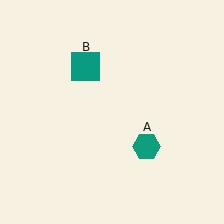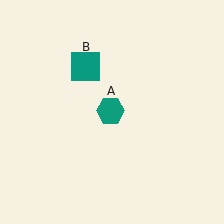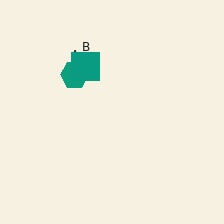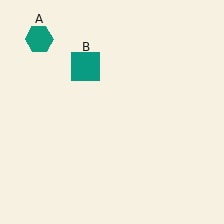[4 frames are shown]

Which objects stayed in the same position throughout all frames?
Teal square (object B) remained stationary.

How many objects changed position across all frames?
1 object changed position: teal hexagon (object A).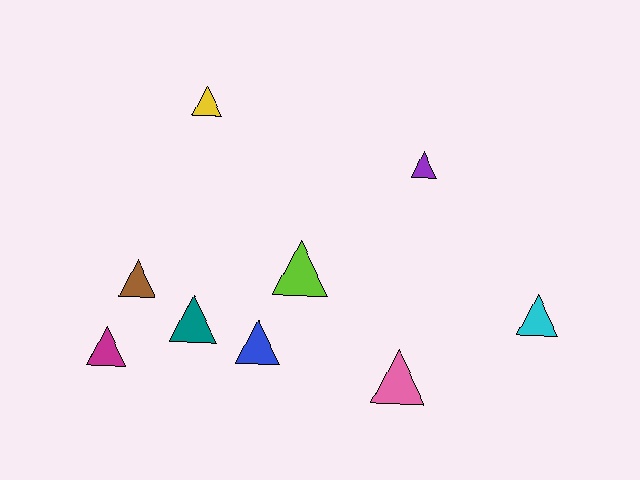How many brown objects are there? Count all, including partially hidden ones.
There is 1 brown object.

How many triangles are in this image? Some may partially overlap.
There are 9 triangles.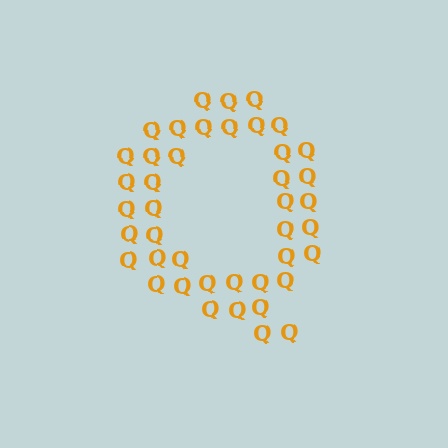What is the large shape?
The large shape is the letter Q.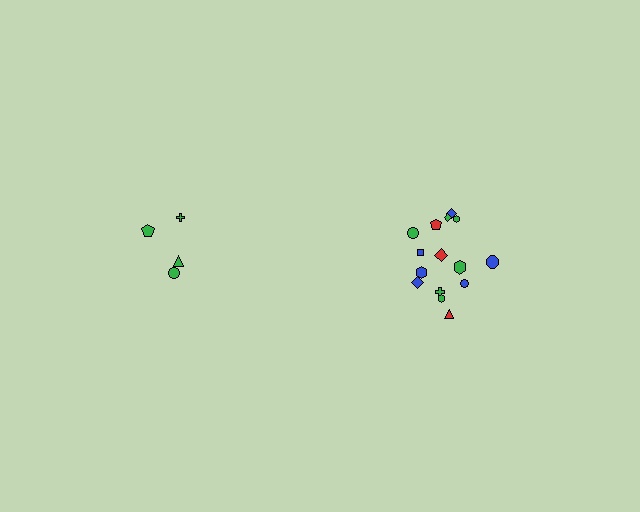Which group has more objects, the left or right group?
The right group.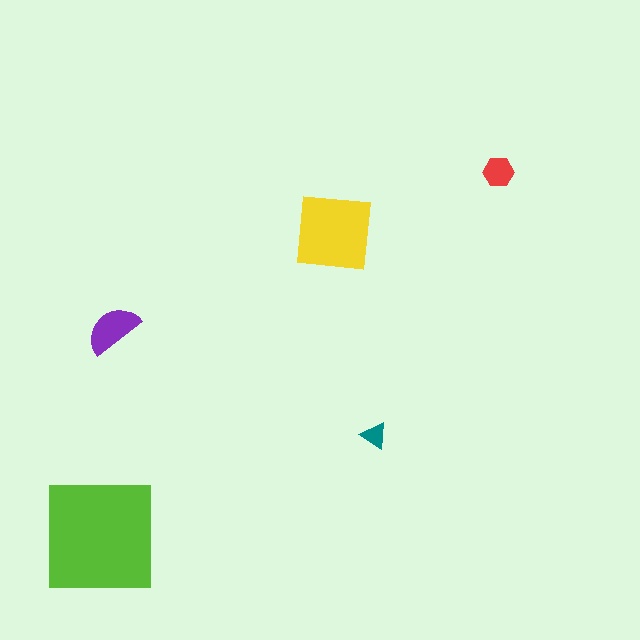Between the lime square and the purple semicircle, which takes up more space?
The lime square.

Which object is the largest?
The lime square.